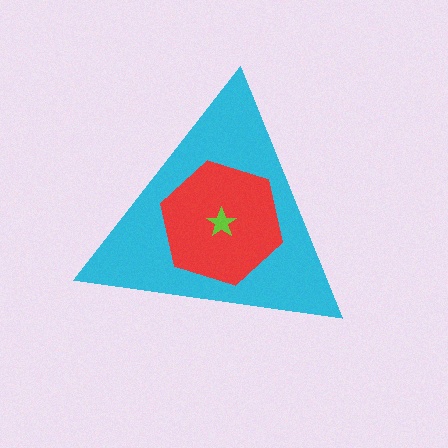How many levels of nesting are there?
3.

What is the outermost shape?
The cyan triangle.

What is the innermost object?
The lime star.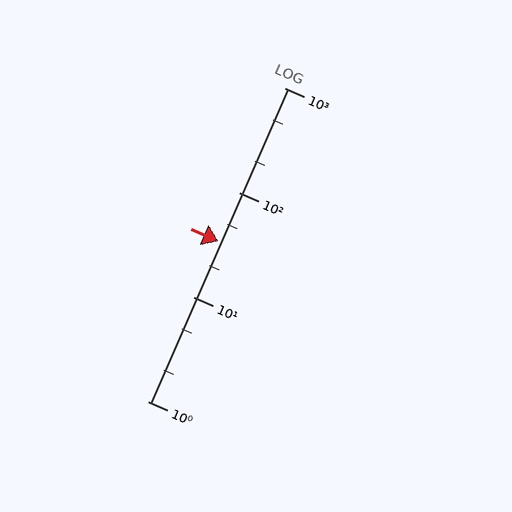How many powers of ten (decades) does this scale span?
The scale spans 3 decades, from 1 to 1000.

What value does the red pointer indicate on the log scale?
The pointer indicates approximately 34.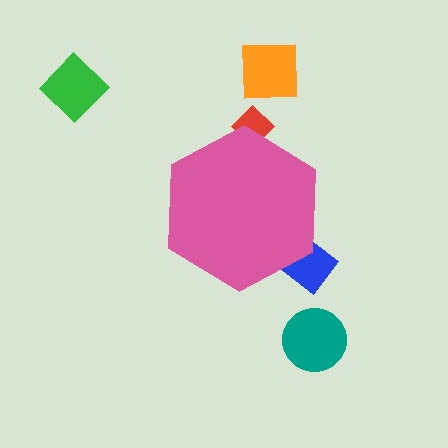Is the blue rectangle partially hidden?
Yes, the blue rectangle is partially hidden behind the pink hexagon.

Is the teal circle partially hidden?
No, the teal circle is fully visible.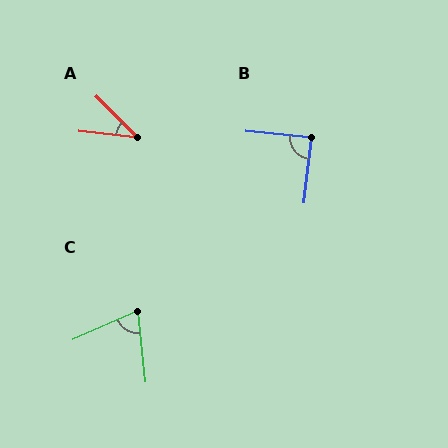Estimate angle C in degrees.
Approximately 72 degrees.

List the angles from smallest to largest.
A (39°), C (72°), B (89°).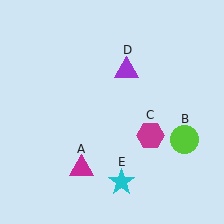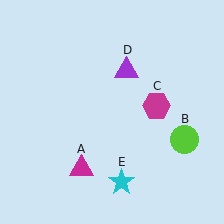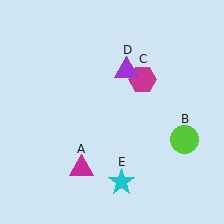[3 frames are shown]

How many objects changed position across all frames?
1 object changed position: magenta hexagon (object C).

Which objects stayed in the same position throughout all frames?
Magenta triangle (object A) and lime circle (object B) and purple triangle (object D) and cyan star (object E) remained stationary.